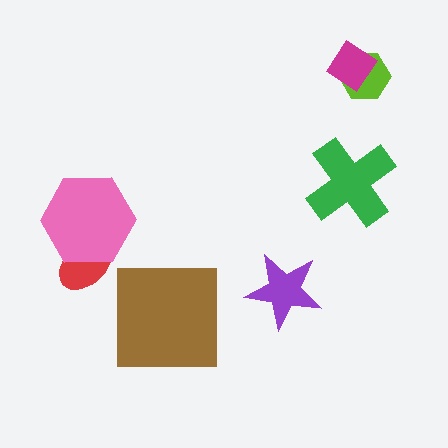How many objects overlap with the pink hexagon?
1 object overlaps with the pink hexagon.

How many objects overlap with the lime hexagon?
1 object overlaps with the lime hexagon.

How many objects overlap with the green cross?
0 objects overlap with the green cross.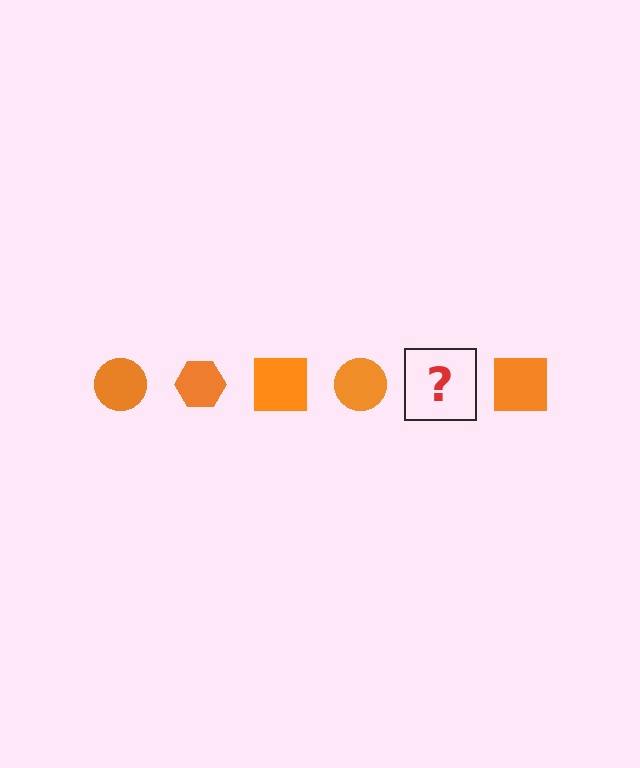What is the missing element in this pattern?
The missing element is an orange hexagon.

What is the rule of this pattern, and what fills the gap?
The rule is that the pattern cycles through circle, hexagon, square shapes in orange. The gap should be filled with an orange hexagon.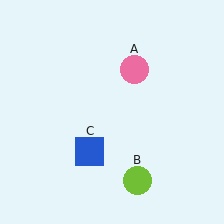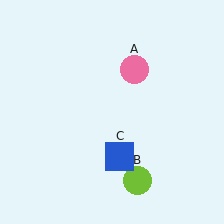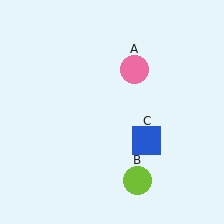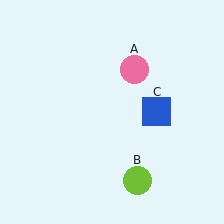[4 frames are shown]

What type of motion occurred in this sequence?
The blue square (object C) rotated counterclockwise around the center of the scene.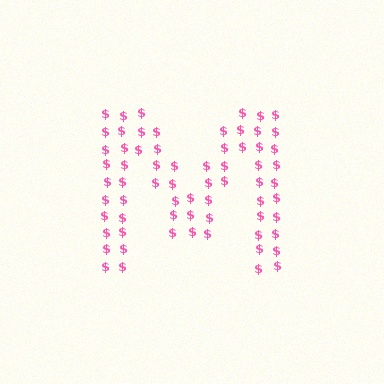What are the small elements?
The small elements are dollar signs.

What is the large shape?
The large shape is the letter M.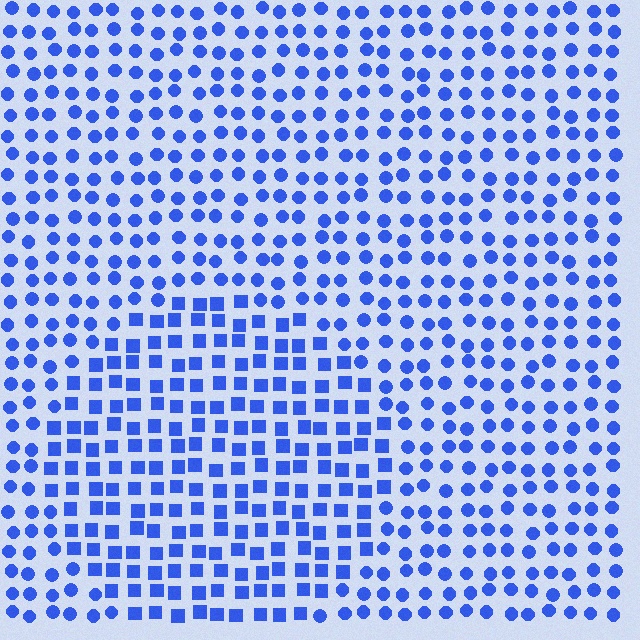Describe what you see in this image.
The image is filled with small blue elements arranged in a uniform grid. A circle-shaped region contains squares, while the surrounding area contains circles. The boundary is defined purely by the change in element shape.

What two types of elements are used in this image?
The image uses squares inside the circle region and circles outside it.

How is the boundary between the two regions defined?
The boundary is defined by a change in element shape: squares inside vs. circles outside. All elements share the same color and spacing.